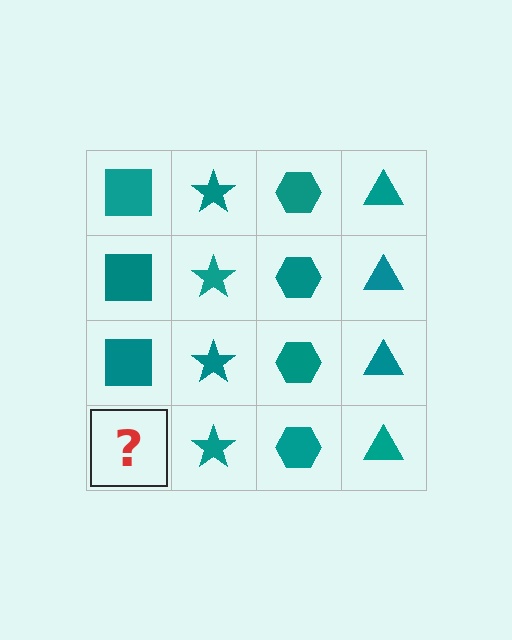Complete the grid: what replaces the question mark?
The question mark should be replaced with a teal square.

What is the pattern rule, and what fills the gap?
The rule is that each column has a consistent shape. The gap should be filled with a teal square.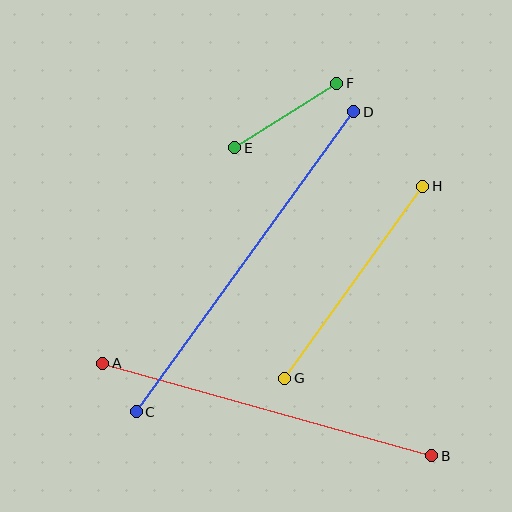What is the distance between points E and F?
The distance is approximately 121 pixels.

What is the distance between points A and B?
The distance is approximately 342 pixels.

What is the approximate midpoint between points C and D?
The midpoint is at approximately (245, 262) pixels.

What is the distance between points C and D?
The distance is approximately 371 pixels.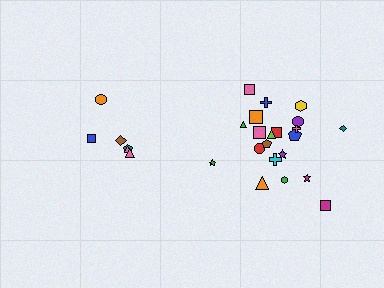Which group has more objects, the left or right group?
The right group.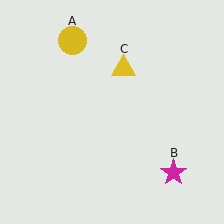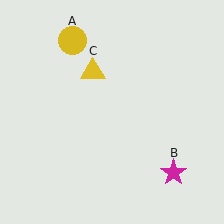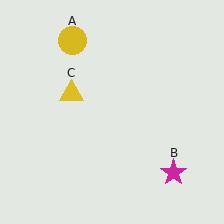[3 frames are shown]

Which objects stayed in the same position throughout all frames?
Yellow circle (object A) and magenta star (object B) remained stationary.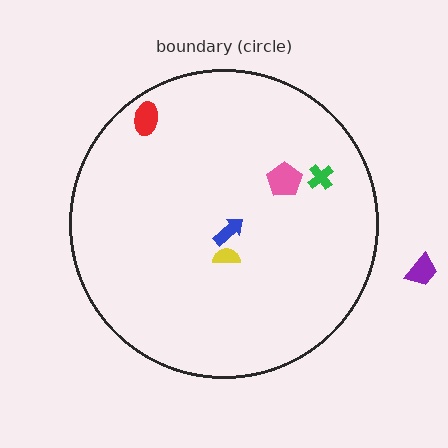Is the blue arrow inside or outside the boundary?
Inside.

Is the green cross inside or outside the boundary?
Inside.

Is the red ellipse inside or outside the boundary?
Inside.